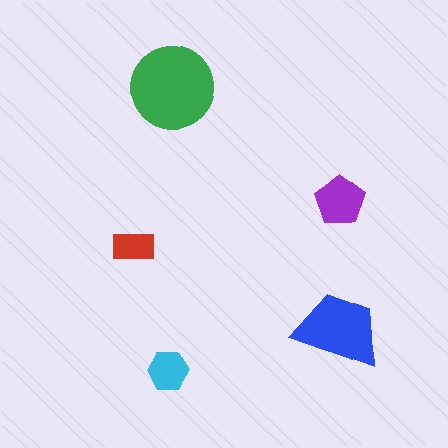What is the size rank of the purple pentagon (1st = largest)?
3rd.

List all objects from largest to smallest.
The green circle, the blue trapezoid, the purple pentagon, the cyan hexagon, the red rectangle.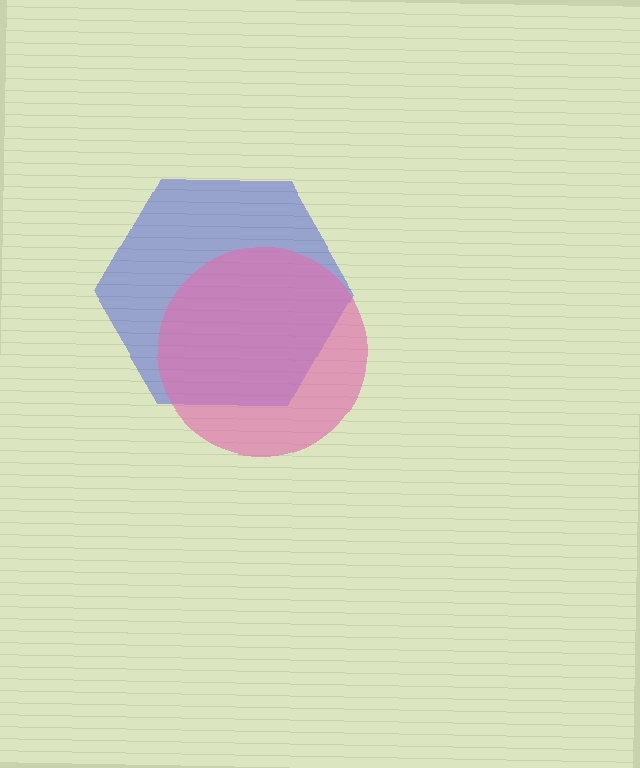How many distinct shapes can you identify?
There are 2 distinct shapes: a blue hexagon, a pink circle.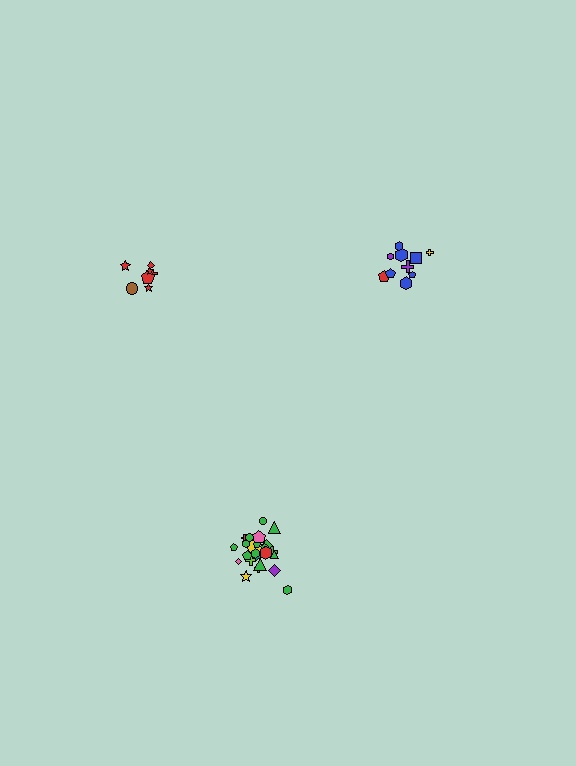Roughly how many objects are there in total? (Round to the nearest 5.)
Roughly 40 objects in total.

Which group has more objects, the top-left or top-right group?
The top-right group.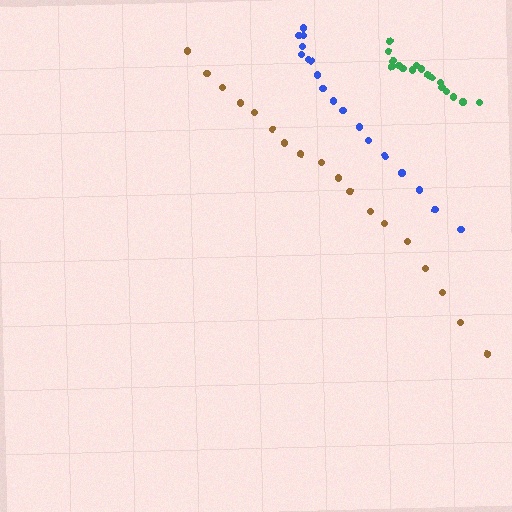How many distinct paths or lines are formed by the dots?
There are 3 distinct paths.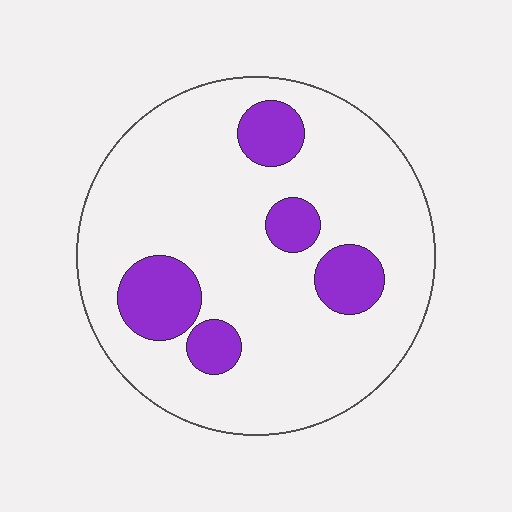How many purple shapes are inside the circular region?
5.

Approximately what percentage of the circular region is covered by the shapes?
Approximately 20%.